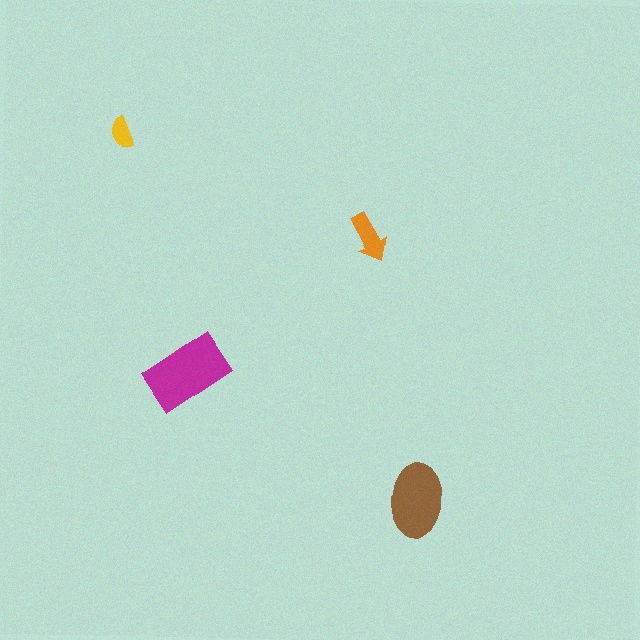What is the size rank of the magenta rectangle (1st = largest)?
1st.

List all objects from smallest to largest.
The yellow semicircle, the orange arrow, the brown ellipse, the magenta rectangle.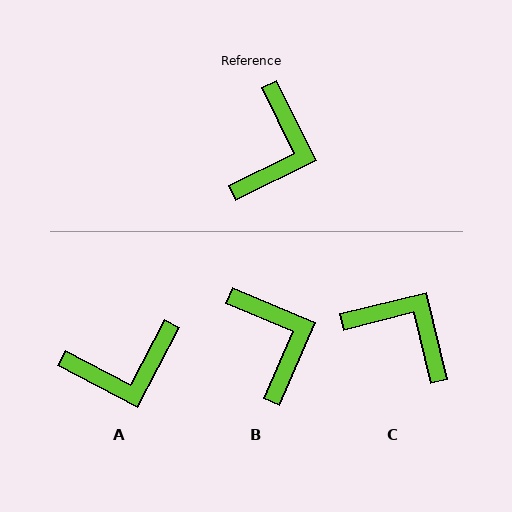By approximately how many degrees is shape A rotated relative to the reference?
Approximately 54 degrees clockwise.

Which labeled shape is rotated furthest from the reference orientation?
C, about 77 degrees away.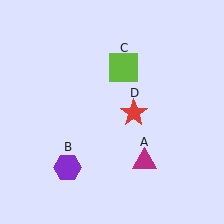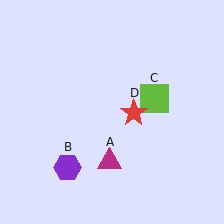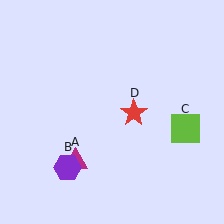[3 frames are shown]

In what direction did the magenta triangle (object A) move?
The magenta triangle (object A) moved left.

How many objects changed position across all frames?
2 objects changed position: magenta triangle (object A), lime square (object C).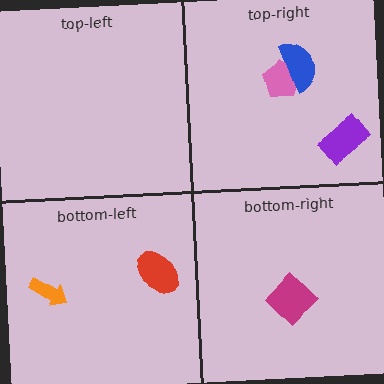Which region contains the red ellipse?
The bottom-left region.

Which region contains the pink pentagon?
The top-right region.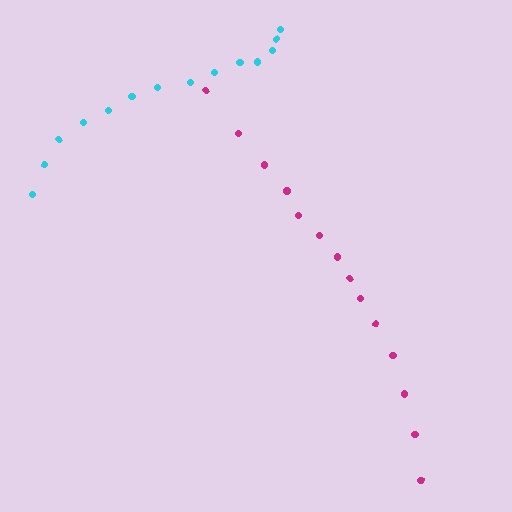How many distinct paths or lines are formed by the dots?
There are 2 distinct paths.